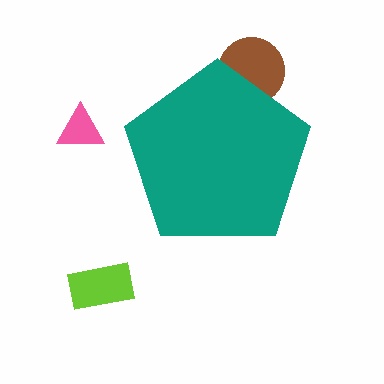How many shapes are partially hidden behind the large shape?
1 shape is partially hidden.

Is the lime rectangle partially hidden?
No, the lime rectangle is fully visible.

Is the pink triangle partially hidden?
No, the pink triangle is fully visible.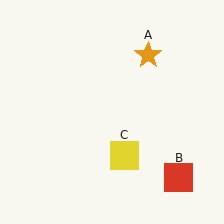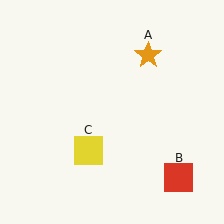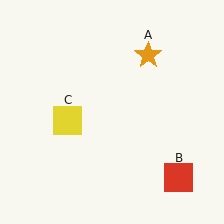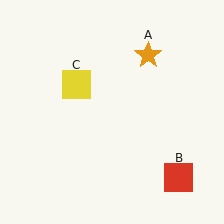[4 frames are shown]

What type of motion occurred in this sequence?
The yellow square (object C) rotated clockwise around the center of the scene.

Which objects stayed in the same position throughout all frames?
Orange star (object A) and red square (object B) remained stationary.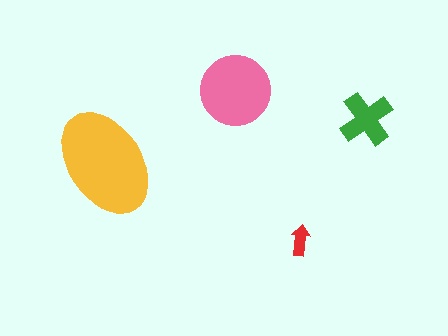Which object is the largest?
The yellow ellipse.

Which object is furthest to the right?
The green cross is rightmost.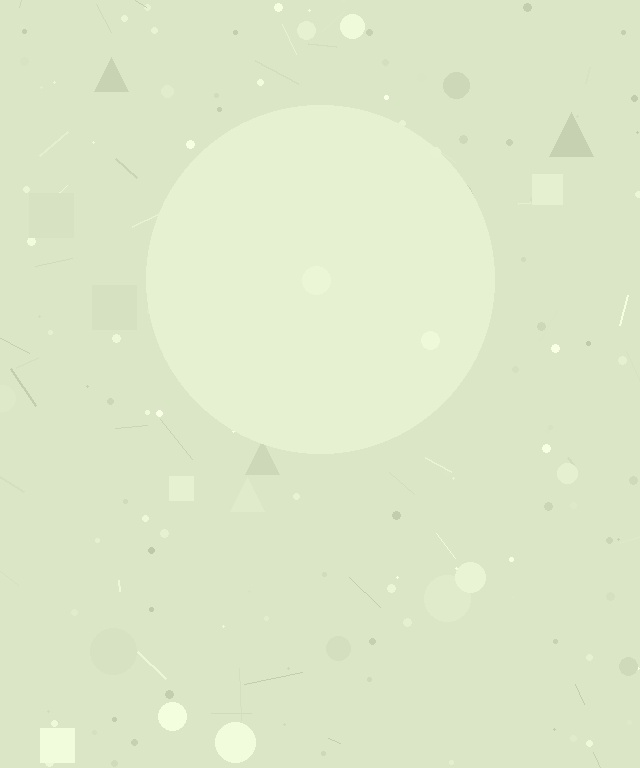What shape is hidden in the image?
A circle is hidden in the image.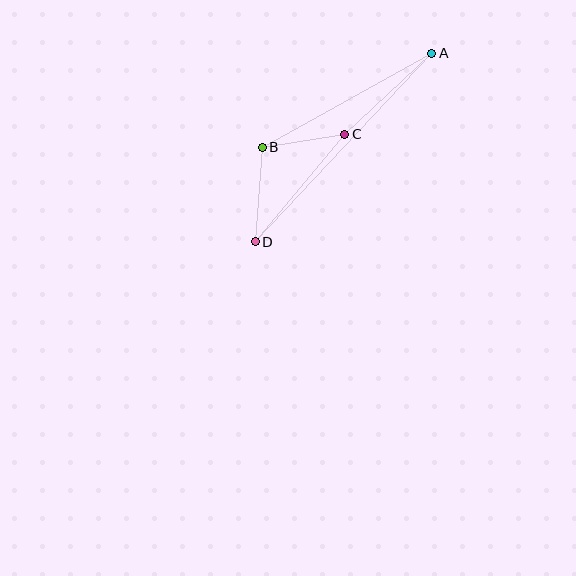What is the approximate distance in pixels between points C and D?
The distance between C and D is approximately 140 pixels.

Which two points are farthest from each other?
Points A and D are farthest from each other.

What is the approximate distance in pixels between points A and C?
The distance between A and C is approximately 119 pixels.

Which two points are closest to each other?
Points B and C are closest to each other.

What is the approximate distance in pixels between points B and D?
The distance between B and D is approximately 95 pixels.